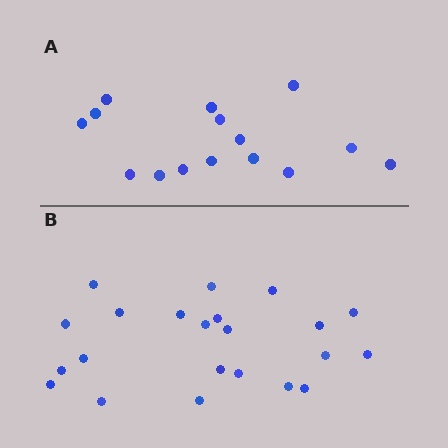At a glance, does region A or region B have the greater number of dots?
Region B (the bottom region) has more dots.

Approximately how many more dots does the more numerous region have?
Region B has roughly 8 or so more dots than region A.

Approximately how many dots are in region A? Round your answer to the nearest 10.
About 20 dots. (The exact count is 15, which rounds to 20.)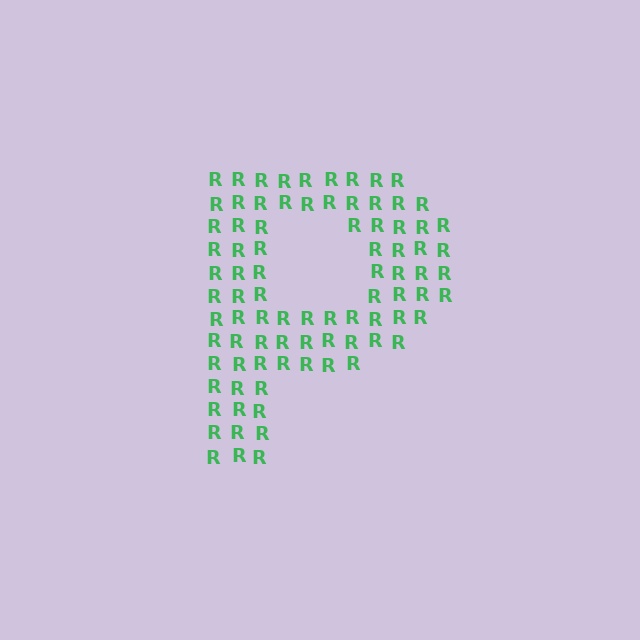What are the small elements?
The small elements are letter R's.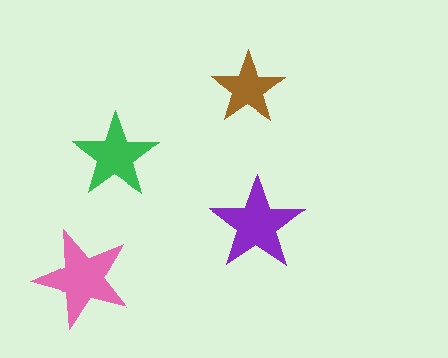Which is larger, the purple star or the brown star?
The purple one.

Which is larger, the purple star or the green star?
The purple one.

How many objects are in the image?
There are 4 objects in the image.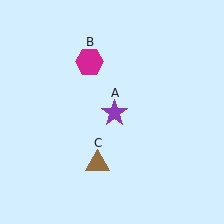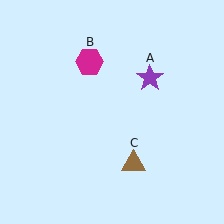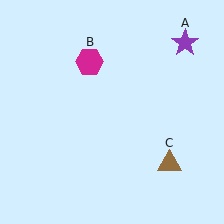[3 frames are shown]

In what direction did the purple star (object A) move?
The purple star (object A) moved up and to the right.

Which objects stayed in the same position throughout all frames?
Magenta hexagon (object B) remained stationary.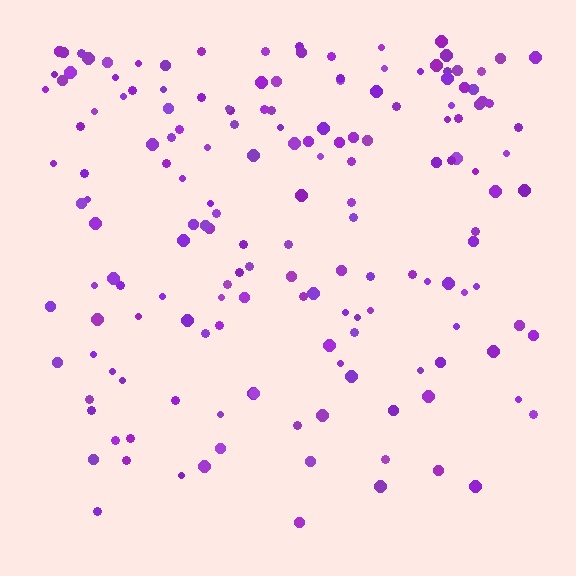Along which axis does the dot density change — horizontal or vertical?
Vertical.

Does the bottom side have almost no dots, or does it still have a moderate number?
Still a moderate number, just noticeably fewer than the top.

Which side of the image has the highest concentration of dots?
The top.